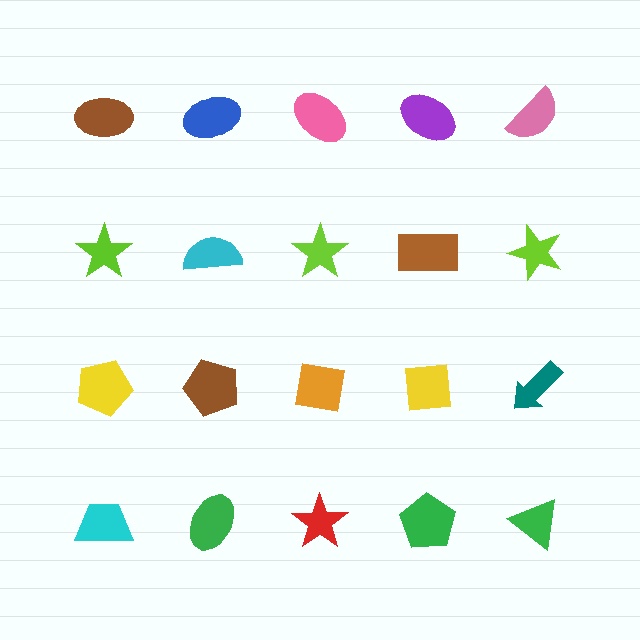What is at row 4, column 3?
A red star.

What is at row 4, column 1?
A cyan trapezoid.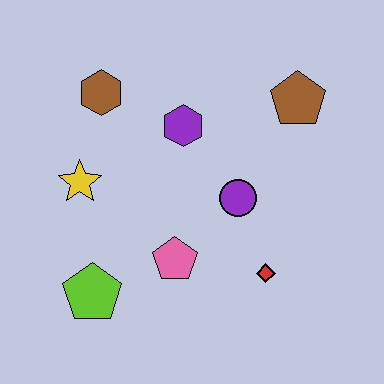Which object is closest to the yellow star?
The brown hexagon is closest to the yellow star.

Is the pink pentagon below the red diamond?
No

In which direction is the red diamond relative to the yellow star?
The red diamond is to the right of the yellow star.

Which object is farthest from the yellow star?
The brown pentagon is farthest from the yellow star.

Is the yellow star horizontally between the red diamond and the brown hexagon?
No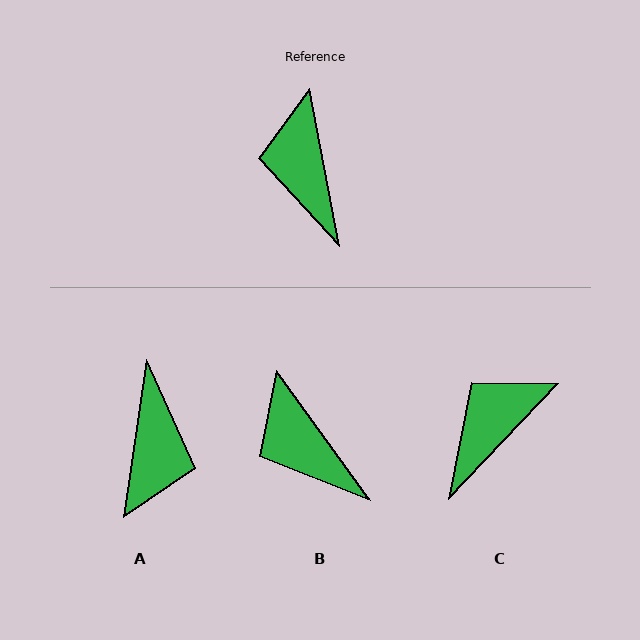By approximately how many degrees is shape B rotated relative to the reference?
Approximately 25 degrees counter-clockwise.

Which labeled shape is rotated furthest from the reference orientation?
A, about 161 degrees away.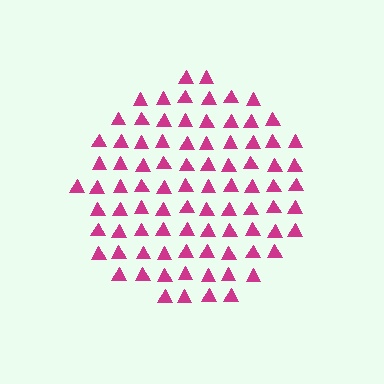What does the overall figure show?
The overall figure shows a circle.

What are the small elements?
The small elements are triangles.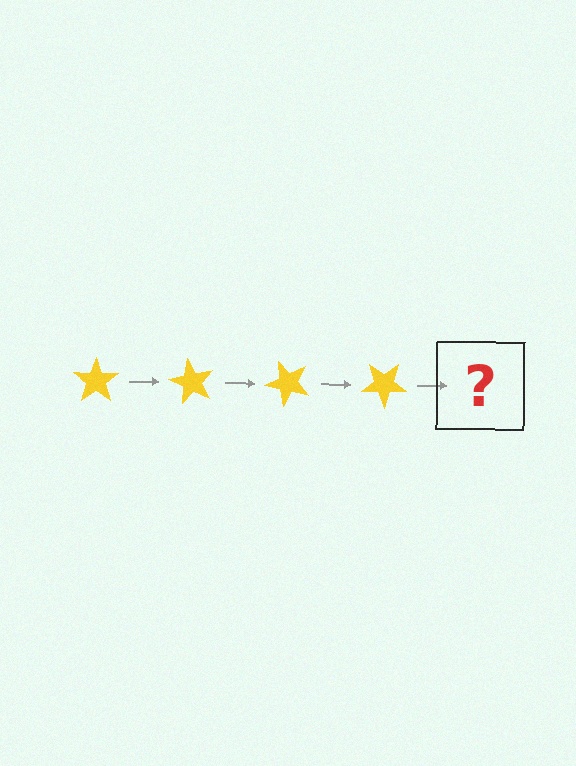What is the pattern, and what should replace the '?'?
The pattern is that the star rotates 60 degrees each step. The '?' should be a yellow star rotated 240 degrees.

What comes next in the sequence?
The next element should be a yellow star rotated 240 degrees.